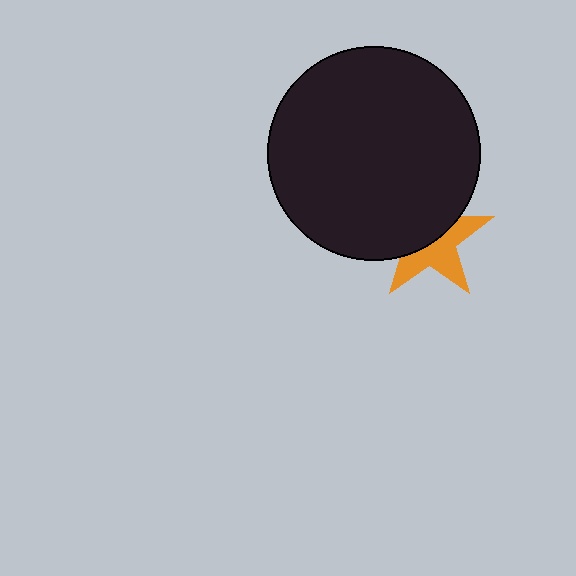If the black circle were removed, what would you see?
You would see the complete orange star.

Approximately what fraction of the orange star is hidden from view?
Roughly 51% of the orange star is hidden behind the black circle.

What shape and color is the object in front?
The object in front is a black circle.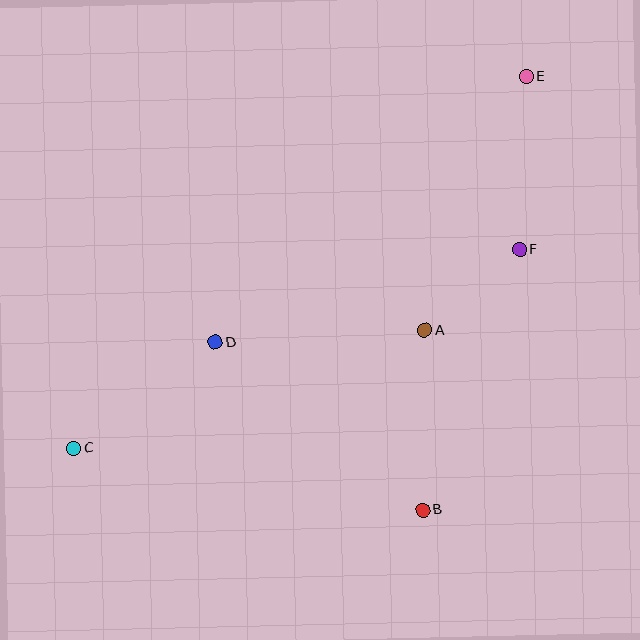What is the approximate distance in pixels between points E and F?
The distance between E and F is approximately 173 pixels.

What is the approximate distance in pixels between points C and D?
The distance between C and D is approximately 177 pixels.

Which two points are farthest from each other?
Points C and E are farthest from each other.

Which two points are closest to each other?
Points A and F are closest to each other.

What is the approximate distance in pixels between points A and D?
The distance between A and D is approximately 210 pixels.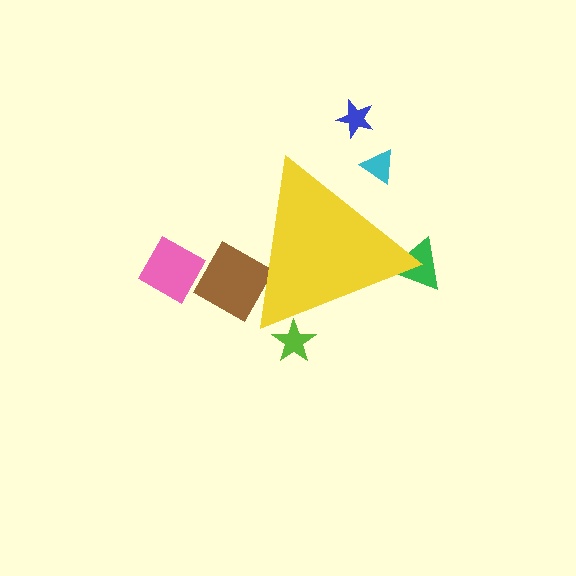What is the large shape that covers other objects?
A yellow triangle.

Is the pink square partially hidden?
No, the pink square is fully visible.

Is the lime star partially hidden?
Yes, the lime star is partially hidden behind the yellow triangle.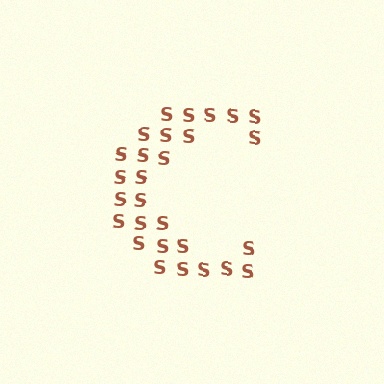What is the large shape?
The large shape is the letter C.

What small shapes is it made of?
It is made of small letter S's.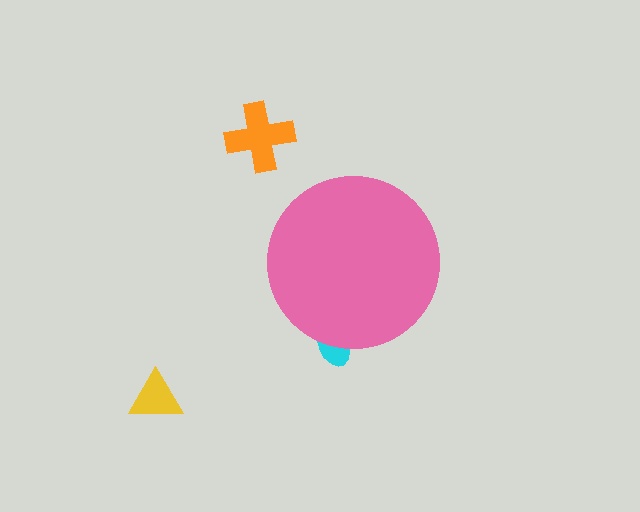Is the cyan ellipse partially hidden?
Yes, the cyan ellipse is partially hidden behind the pink circle.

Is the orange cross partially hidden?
No, the orange cross is fully visible.